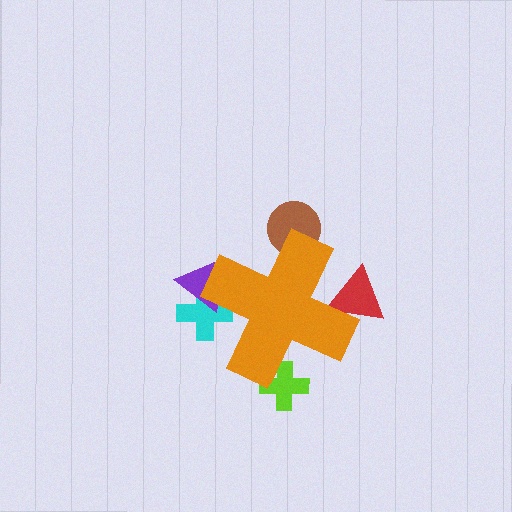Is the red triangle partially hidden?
Yes, the red triangle is partially hidden behind the orange cross.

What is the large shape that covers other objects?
An orange cross.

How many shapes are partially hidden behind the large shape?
5 shapes are partially hidden.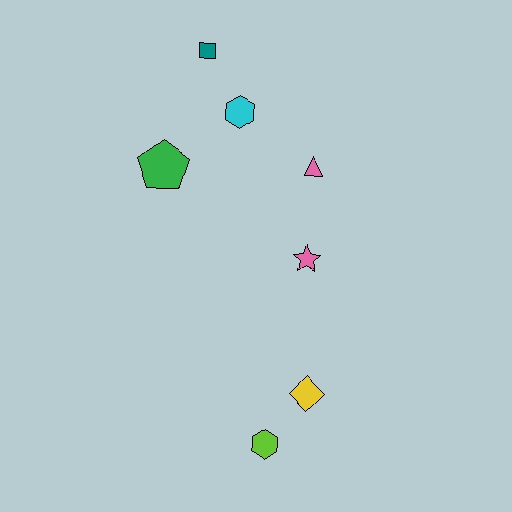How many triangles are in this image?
There is 1 triangle.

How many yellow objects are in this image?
There is 1 yellow object.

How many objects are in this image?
There are 7 objects.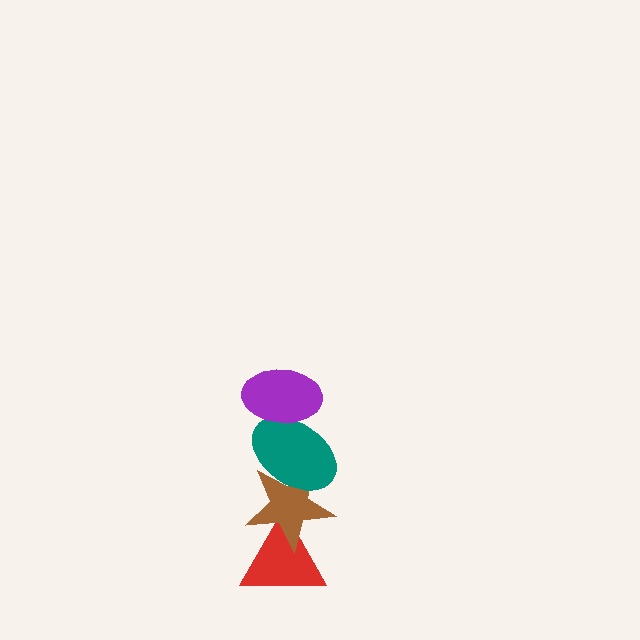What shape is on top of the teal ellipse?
The purple ellipse is on top of the teal ellipse.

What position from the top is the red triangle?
The red triangle is 4th from the top.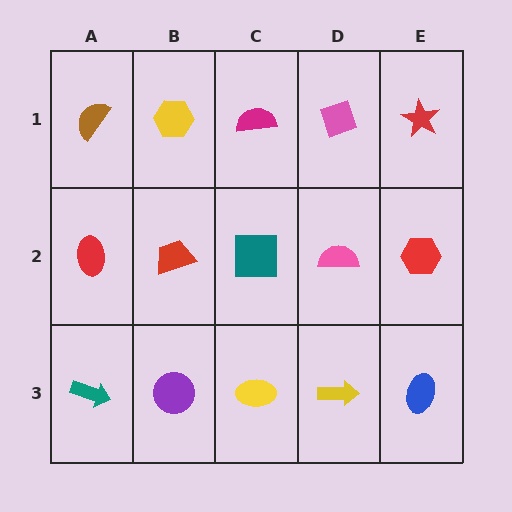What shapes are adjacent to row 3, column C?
A teal square (row 2, column C), a purple circle (row 3, column B), a yellow arrow (row 3, column D).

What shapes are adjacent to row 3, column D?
A pink semicircle (row 2, column D), a yellow ellipse (row 3, column C), a blue ellipse (row 3, column E).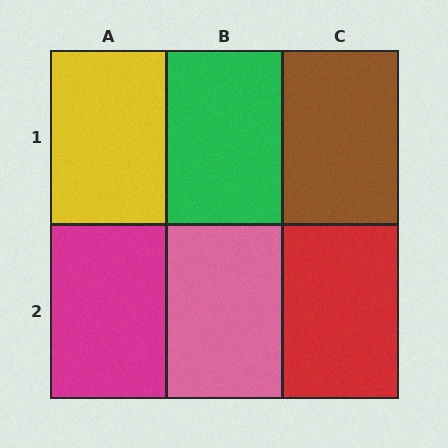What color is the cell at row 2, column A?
Magenta.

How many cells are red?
1 cell is red.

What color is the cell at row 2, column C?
Red.